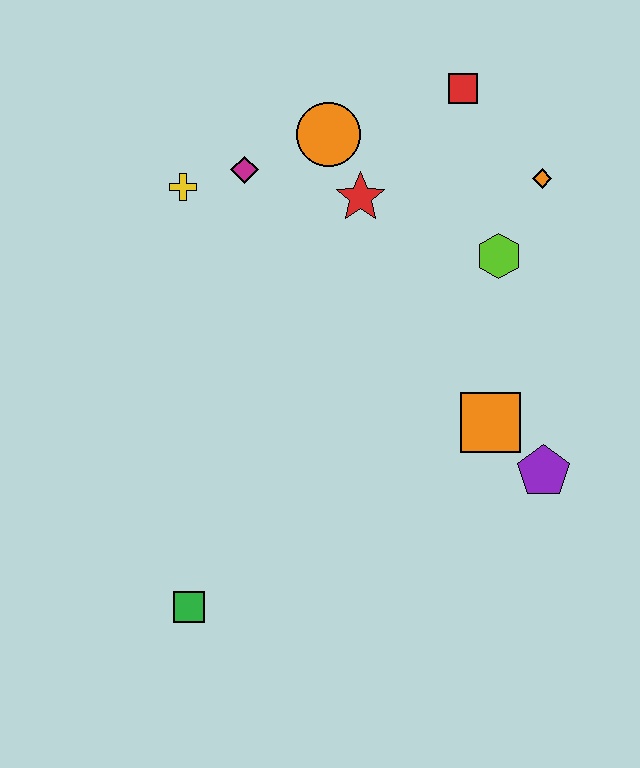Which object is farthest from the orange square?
The yellow cross is farthest from the orange square.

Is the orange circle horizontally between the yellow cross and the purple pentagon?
Yes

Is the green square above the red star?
No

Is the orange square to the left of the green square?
No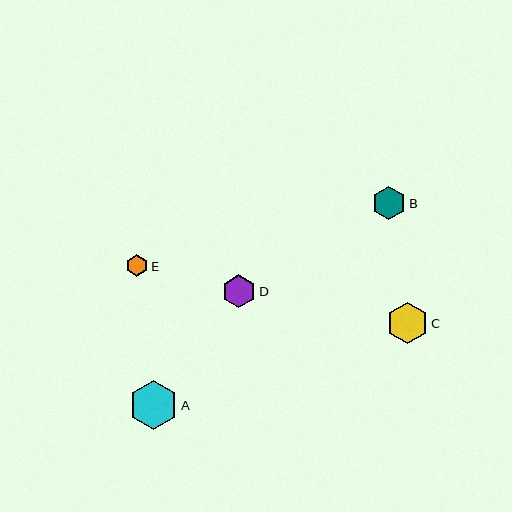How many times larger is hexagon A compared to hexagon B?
Hexagon A is approximately 1.4 times the size of hexagon B.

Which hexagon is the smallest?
Hexagon E is the smallest with a size of approximately 22 pixels.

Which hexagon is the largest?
Hexagon A is the largest with a size of approximately 49 pixels.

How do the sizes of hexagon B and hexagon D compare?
Hexagon B and hexagon D are approximately the same size.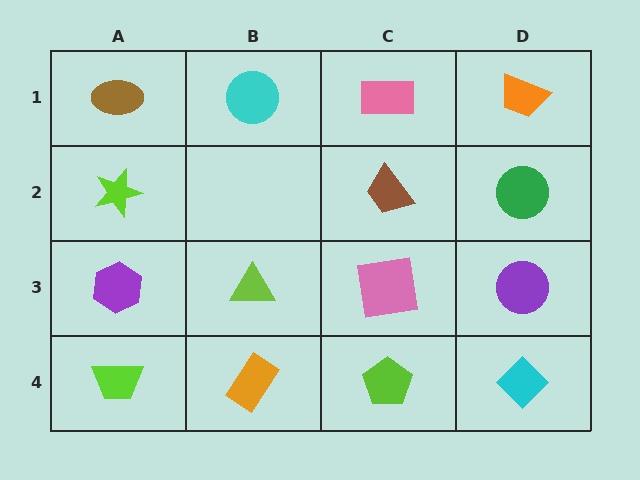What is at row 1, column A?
A brown ellipse.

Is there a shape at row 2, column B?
No, that cell is empty.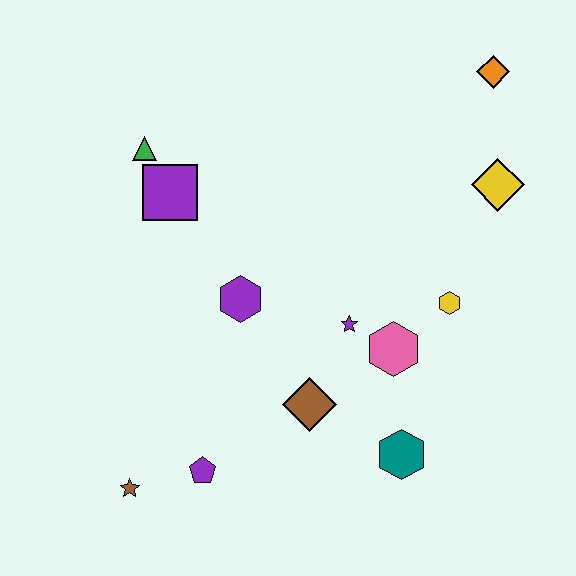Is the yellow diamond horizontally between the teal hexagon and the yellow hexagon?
No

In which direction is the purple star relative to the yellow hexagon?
The purple star is to the left of the yellow hexagon.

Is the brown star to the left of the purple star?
Yes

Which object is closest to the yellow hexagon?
The pink hexagon is closest to the yellow hexagon.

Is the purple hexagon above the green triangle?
No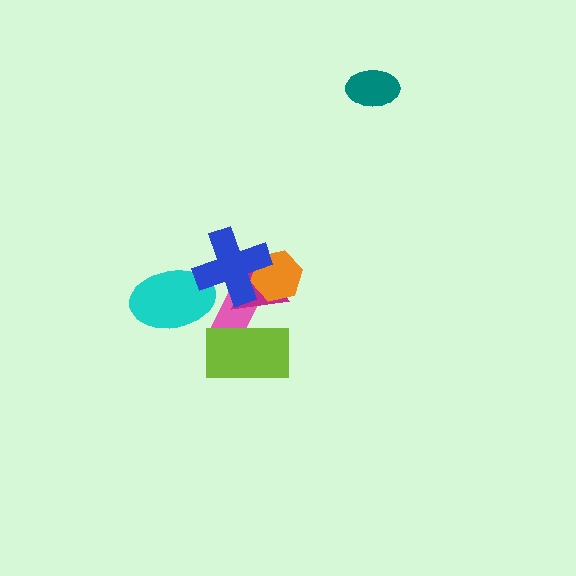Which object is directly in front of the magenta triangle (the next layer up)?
The lime rectangle is directly in front of the magenta triangle.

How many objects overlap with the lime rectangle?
2 objects overlap with the lime rectangle.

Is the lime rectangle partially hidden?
No, no other shape covers it.